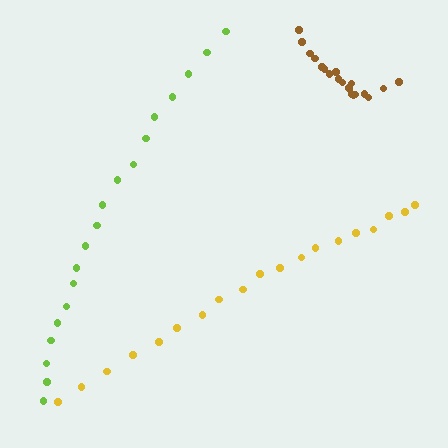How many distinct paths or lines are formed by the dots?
There are 3 distinct paths.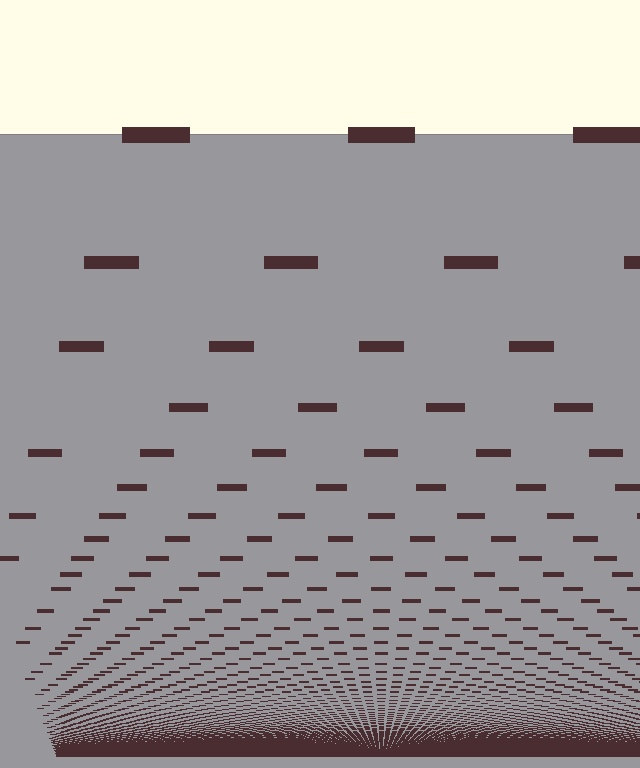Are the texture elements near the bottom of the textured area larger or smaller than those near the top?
Smaller. The gradient is inverted — elements near the bottom are smaller and denser.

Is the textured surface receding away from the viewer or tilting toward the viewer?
The surface appears to tilt toward the viewer. Texture elements get larger and sparser toward the top.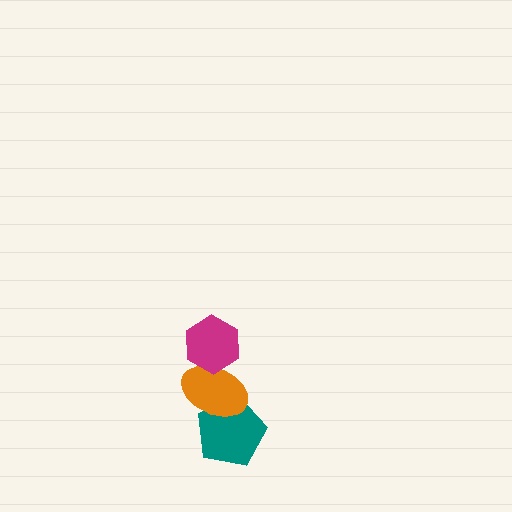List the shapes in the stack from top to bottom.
From top to bottom: the magenta hexagon, the orange ellipse, the teal pentagon.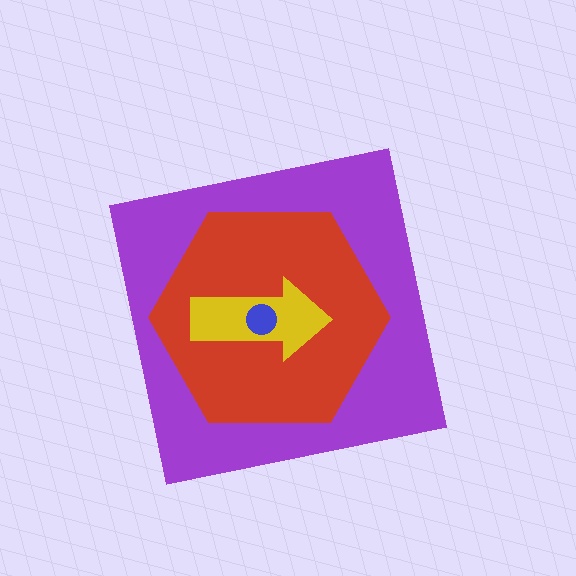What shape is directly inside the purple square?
The red hexagon.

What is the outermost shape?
The purple square.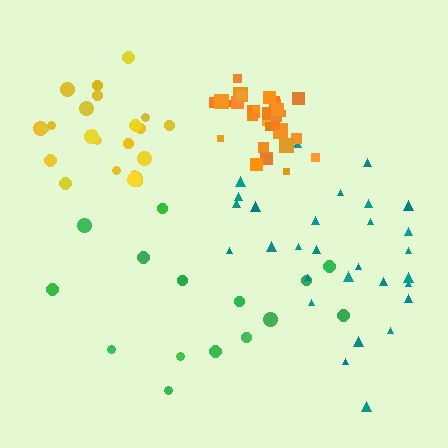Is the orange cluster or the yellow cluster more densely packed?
Orange.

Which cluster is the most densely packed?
Orange.